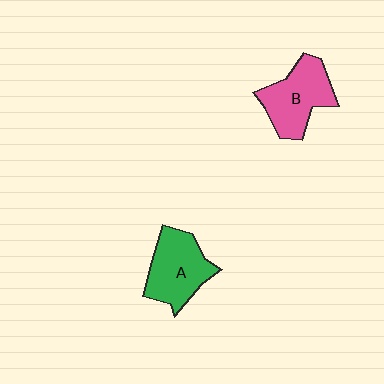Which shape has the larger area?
Shape B (pink).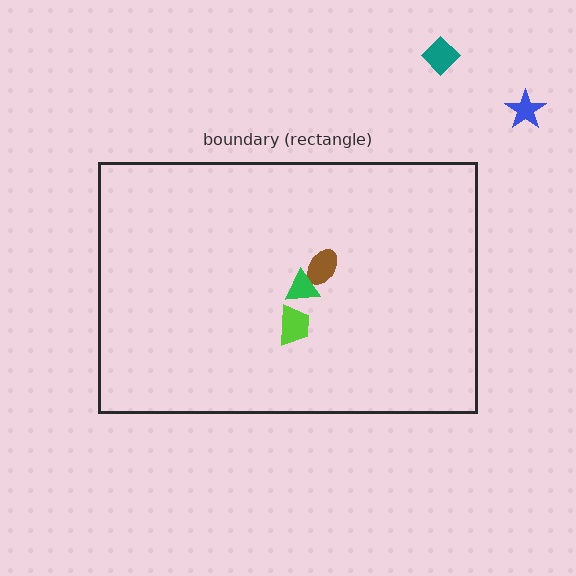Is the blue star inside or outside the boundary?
Outside.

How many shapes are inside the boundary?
3 inside, 2 outside.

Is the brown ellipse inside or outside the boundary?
Inside.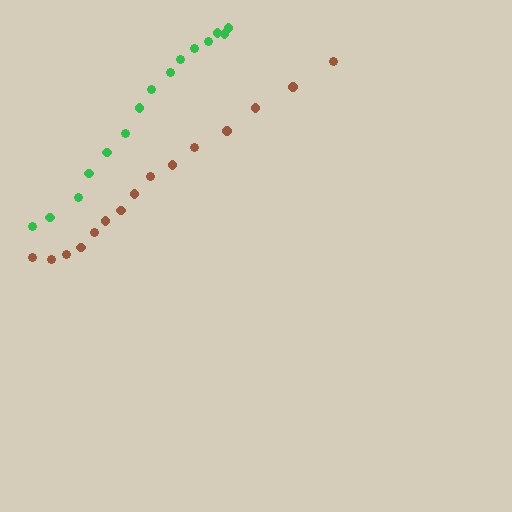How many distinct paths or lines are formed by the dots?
There are 2 distinct paths.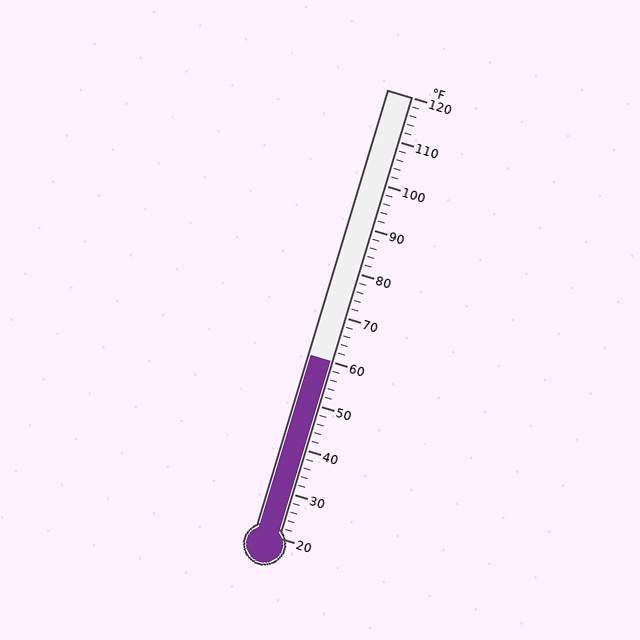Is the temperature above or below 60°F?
The temperature is at 60°F.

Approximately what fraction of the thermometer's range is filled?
The thermometer is filled to approximately 40% of its range.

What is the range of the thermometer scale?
The thermometer scale ranges from 20°F to 120°F.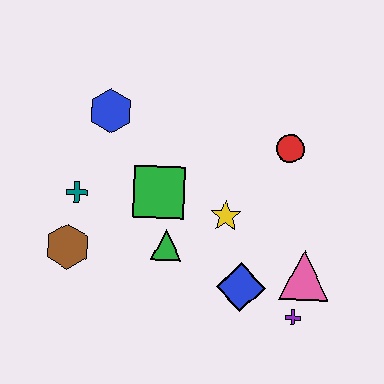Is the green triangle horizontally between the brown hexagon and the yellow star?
Yes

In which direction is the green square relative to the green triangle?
The green square is above the green triangle.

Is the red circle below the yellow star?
No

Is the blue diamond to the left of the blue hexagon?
No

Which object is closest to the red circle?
The yellow star is closest to the red circle.